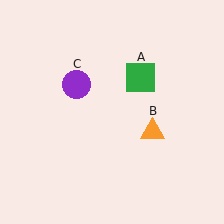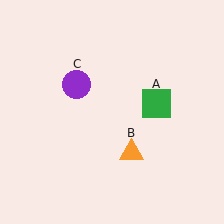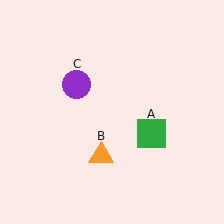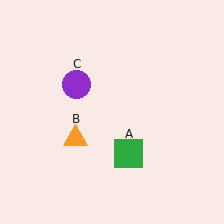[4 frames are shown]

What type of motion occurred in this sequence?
The green square (object A), orange triangle (object B) rotated clockwise around the center of the scene.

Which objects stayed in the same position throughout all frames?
Purple circle (object C) remained stationary.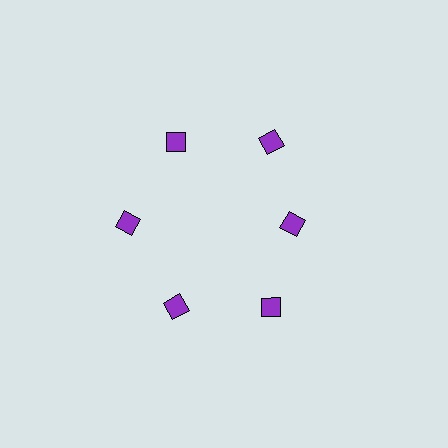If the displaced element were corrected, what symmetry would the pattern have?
It would have 6-fold rotational symmetry — the pattern would map onto itself every 60 degrees.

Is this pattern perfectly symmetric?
No. The 6 purple diamonds are arranged in a ring, but one element near the 3 o'clock position is pulled inward toward the center, breaking the 6-fold rotational symmetry.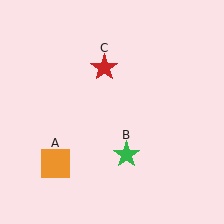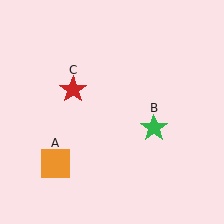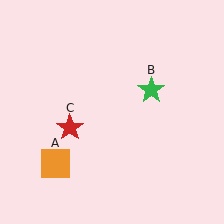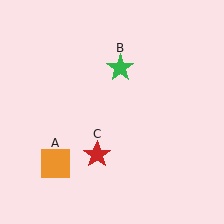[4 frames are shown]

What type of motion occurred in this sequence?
The green star (object B), red star (object C) rotated counterclockwise around the center of the scene.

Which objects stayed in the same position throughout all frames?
Orange square (object A) remained stationary.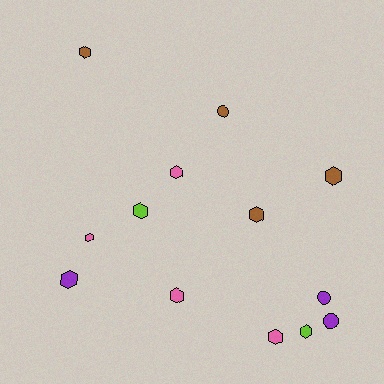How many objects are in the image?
There are 13 objects.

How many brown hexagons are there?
There are 3 brown hexagons.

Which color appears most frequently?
Pink, with 4 objects.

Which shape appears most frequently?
Hexagon, with 10 objects.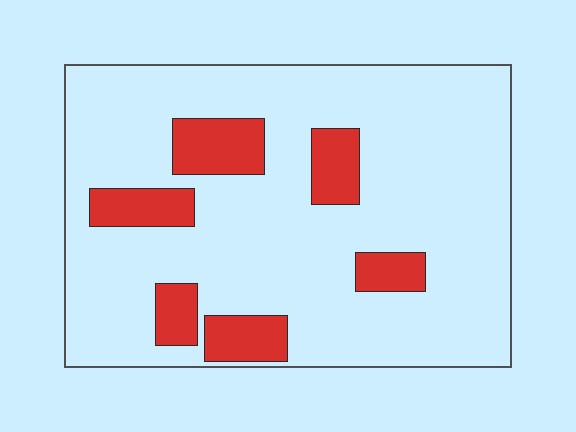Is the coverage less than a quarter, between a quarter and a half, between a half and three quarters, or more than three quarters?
Less than a quarter.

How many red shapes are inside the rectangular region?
6.